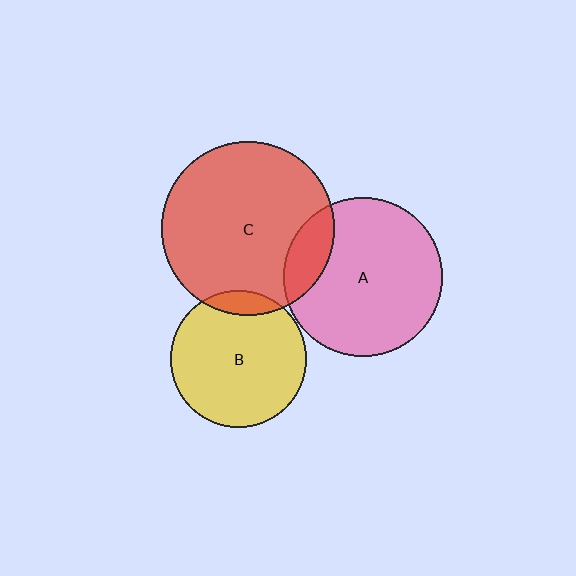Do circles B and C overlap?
Yes.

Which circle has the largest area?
Circle C (red).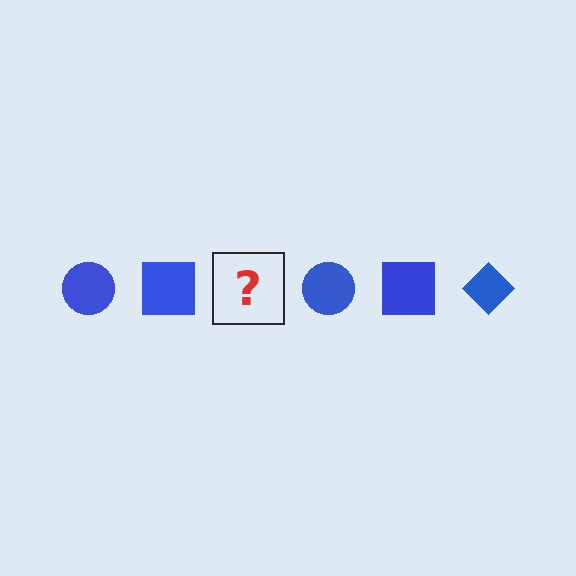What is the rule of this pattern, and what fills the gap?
The rule is that the pattern cycles through circle, square, diamond shapes in blue. The gap should be filled with a blue diamond.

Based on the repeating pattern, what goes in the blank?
The blank should be a blue diamond.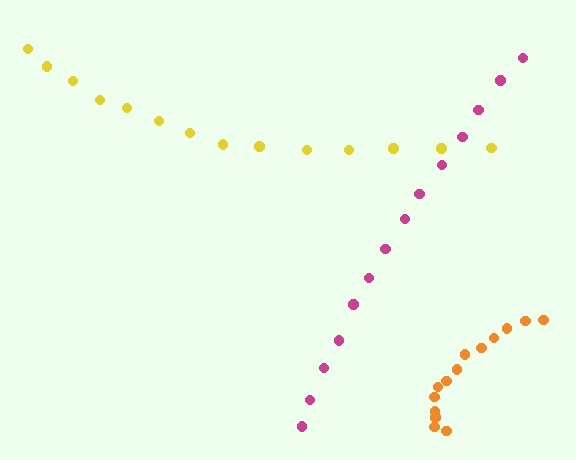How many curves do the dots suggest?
There are 3 distinct paths.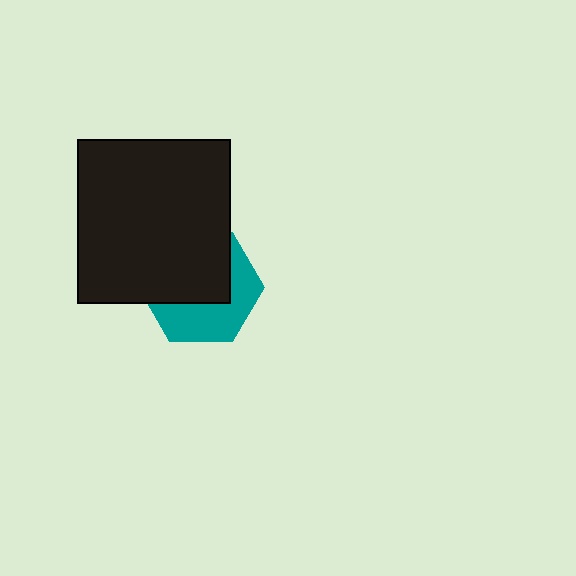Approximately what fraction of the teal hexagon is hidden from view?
Roughly 55% of the teal hexagon is hidden behind the black rectangle.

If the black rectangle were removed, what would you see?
You would see the complete teal hexagon.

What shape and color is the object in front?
The object in front is a black rectangle.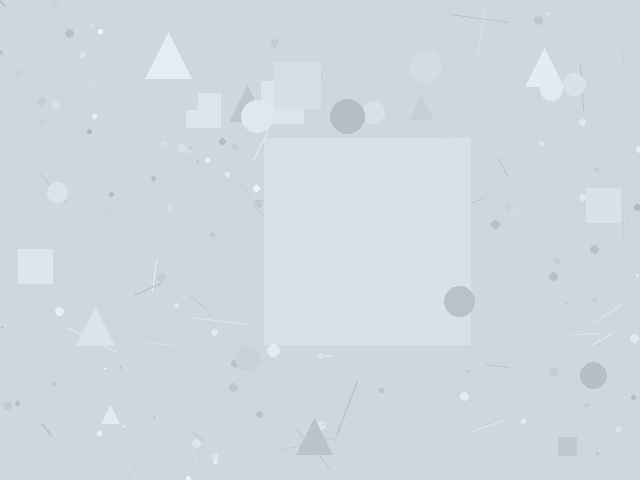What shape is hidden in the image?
A square is hidden in the image.